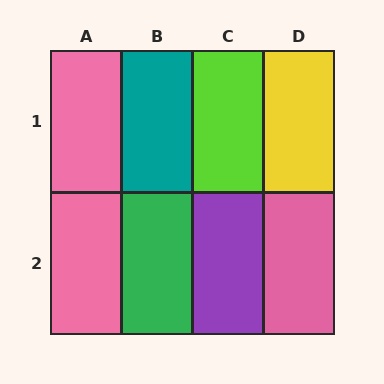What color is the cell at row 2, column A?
Pink.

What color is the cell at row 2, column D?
Pink.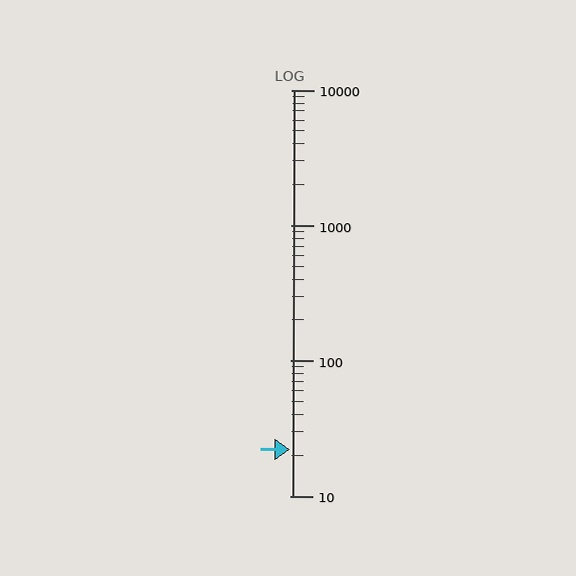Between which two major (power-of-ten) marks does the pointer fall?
The pointer is between 10 and 100.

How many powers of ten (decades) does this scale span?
The scale spans 3 decades, from 10 to 10000.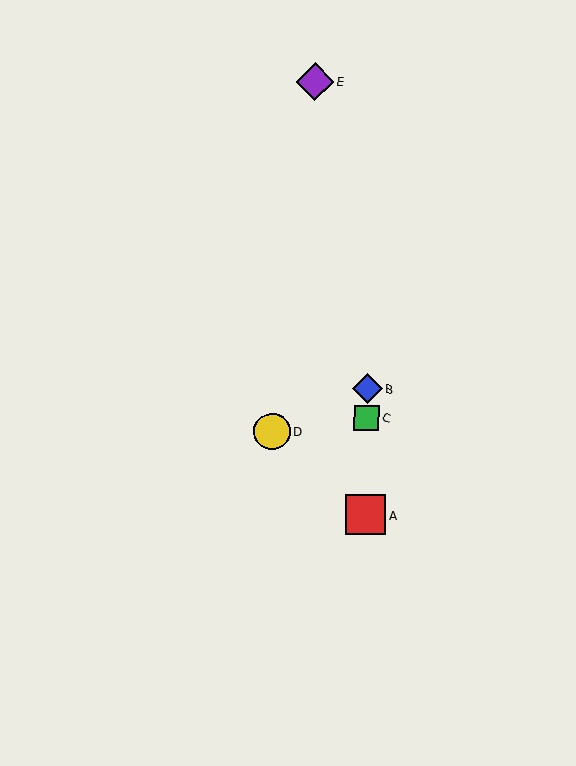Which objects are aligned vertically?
Objects A, B, C are aligned vertically.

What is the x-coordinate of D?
Object D is at x≈272.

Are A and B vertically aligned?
Yes, both are at x≈365.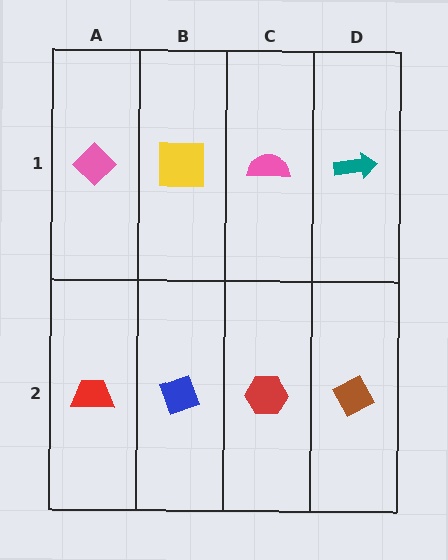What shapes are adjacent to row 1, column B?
A blue diamond (row 2, column B), a pink diamond (row 1, column A), a pink semicircle (row 1, column C).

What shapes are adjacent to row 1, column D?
A brown diamond (row 2, column D), a pink semicircle (row 1, column C).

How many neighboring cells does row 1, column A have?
2.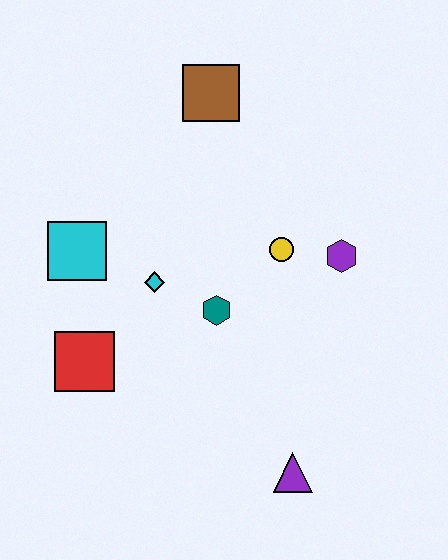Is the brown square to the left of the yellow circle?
Yes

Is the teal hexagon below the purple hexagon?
Yes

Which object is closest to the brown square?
The yellow circle is closest to the brown square.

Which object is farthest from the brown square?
The purple triangle is farthest from the brown square.